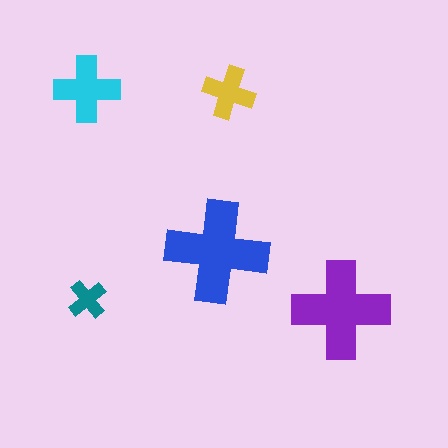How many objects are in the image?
There are 5 objects in the image.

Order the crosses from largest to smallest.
the blue one, the purple one, the cyan one, the yellow one, the teal one.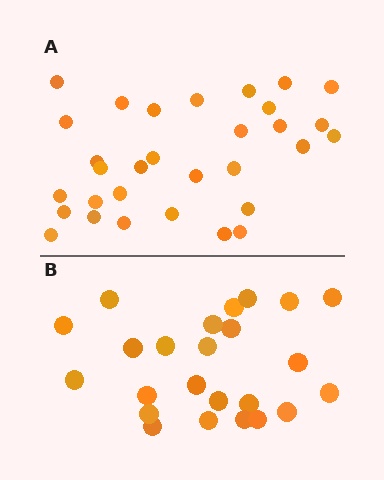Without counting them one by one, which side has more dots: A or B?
Region A (the top region) has more dots.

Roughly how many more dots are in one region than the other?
Region A has roughly 8 or so more dots than region B.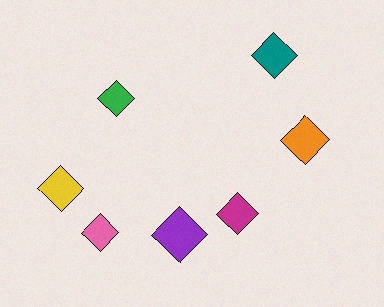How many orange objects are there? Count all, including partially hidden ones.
There is 1 orange object.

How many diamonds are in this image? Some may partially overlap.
There are 7 diamonds.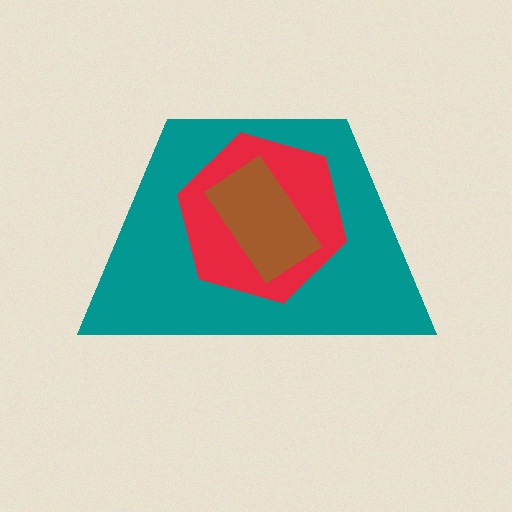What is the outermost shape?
The teal trapezoid.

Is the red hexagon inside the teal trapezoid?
Yes.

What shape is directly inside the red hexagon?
The brown rectangle.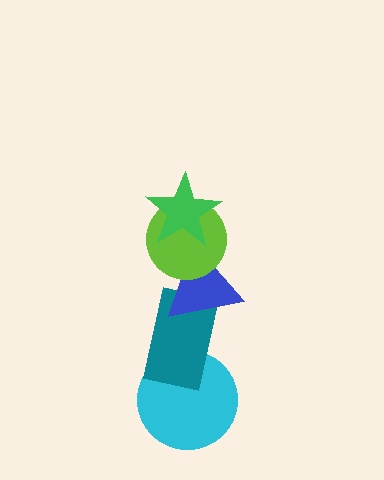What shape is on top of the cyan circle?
The teal rectangle is on top of the cyan circle.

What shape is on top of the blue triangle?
The lime circle is on top of the blue triangle.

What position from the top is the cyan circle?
The cyan circle is 5th from the top.